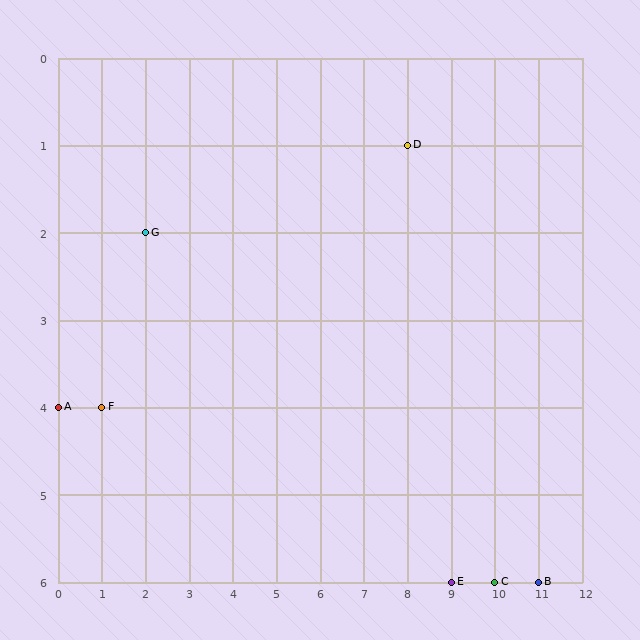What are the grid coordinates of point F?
Point F is at grid coordinates (1, 4).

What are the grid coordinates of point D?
Point D is at grid coordinates (8, 1).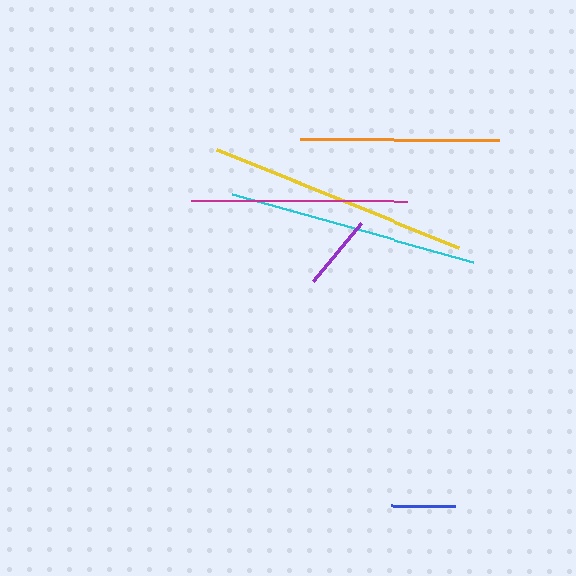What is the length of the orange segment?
The orange segment is approximately 199 pixels long.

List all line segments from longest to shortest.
From longest to shortest: yellow, cyan, magenta, orange, purple, blue.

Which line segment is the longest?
The yellow line is the longest at approximately 262 pixels.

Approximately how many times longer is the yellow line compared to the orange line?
The yellow line is approximately 1.3 times the length of the orange line.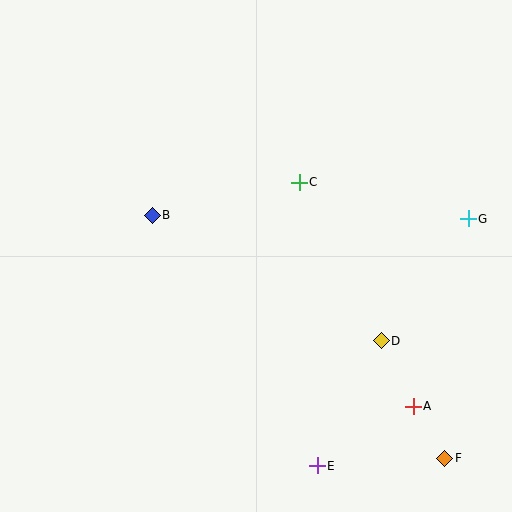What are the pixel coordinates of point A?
Point A is at (413, 406).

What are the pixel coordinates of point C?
Point C is at (299, 182).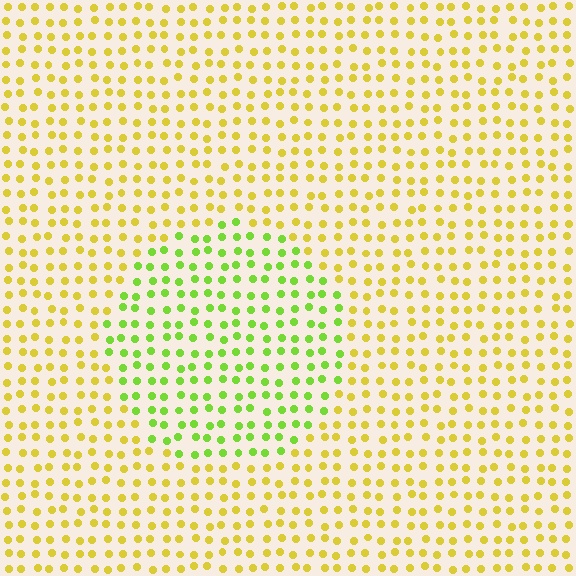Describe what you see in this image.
The image is filled with small yellow elements in a uniform arrangement. A circle-shaped region is visible where the elements are tinted to a slightly different hue, forming a subtle color boundary.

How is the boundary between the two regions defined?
The boundary is defined purely by a slight shift in hue (about 42 degrees). Spacing, size, and orientation are identical on both sides.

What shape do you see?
I see a circle.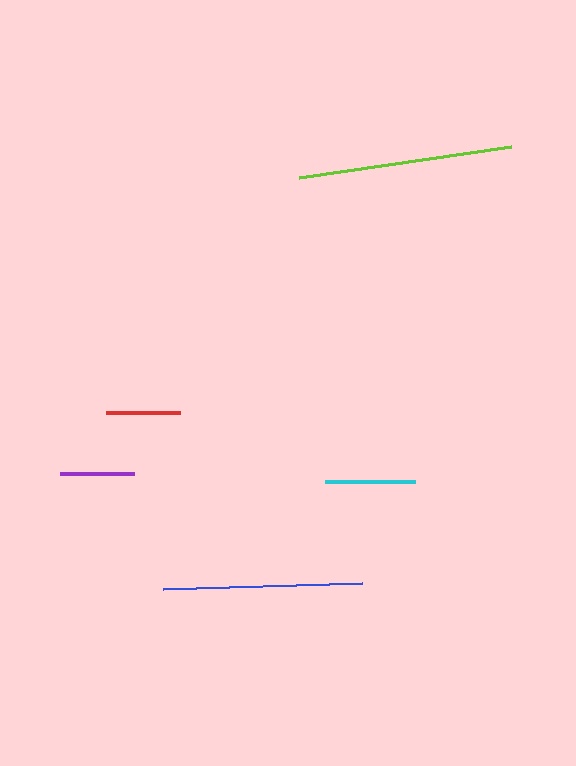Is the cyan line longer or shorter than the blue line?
The blue line is longer than the cyan line.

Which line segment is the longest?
The lime line is the longest at approximately 214 pixels.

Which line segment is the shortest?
The purple line is the shortest at approximately 73 pixels.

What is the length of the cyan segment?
The cyan segment is approximately 91 pixels long.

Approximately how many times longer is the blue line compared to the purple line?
The blue line is approximately 2.7 times the length of the purple line.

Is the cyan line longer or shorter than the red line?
The cyan line is longer than the red line.